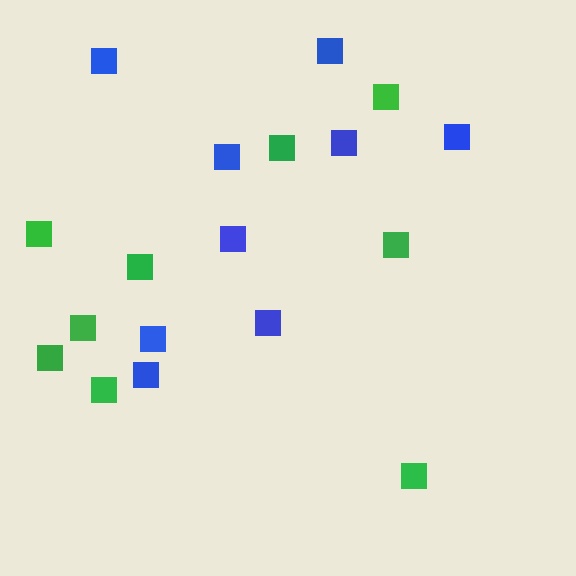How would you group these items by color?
There are 2 groups: one group of green squares (9) and one group of blue squares (9).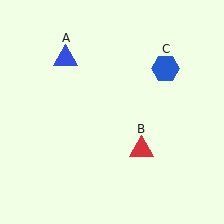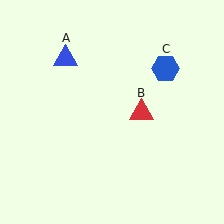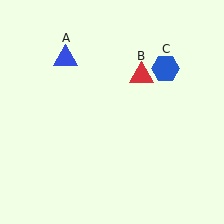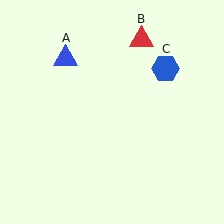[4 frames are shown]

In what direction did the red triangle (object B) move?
The red triangle (object B) moved up.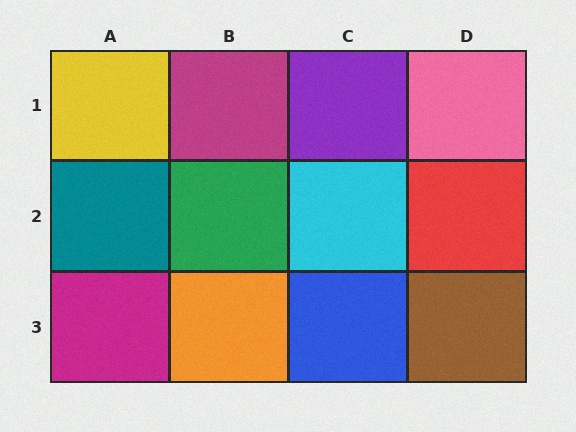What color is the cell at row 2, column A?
Teal.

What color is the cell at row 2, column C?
Cyan.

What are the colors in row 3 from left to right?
Magenta, orange, blue, brown.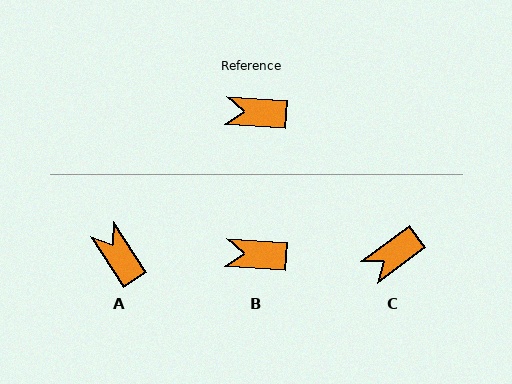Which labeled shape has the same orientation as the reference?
B.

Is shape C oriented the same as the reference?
No, it is off by about 40 degrees.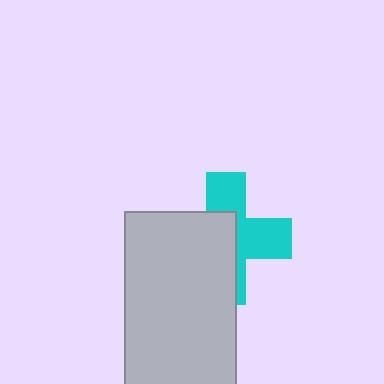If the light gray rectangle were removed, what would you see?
You would see the complete cyan cross.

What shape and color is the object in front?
The object in front is a light gray rectangle.